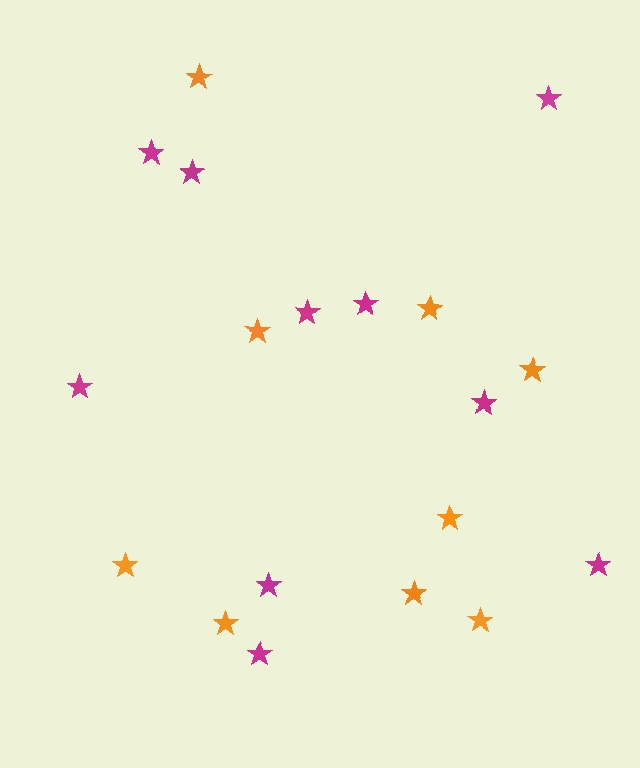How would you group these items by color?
There are 2 groups: one group of magenta stars (10) and one group of orange stars (9).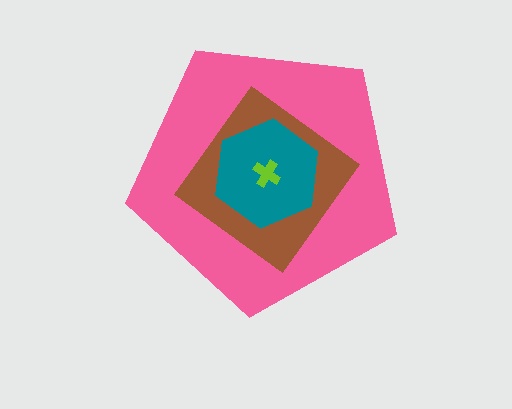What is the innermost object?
The lime cross.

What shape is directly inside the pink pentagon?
The brown diamond.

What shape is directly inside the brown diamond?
The teal hexagon.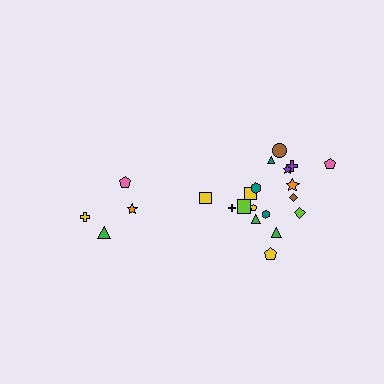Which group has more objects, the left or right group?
The right group.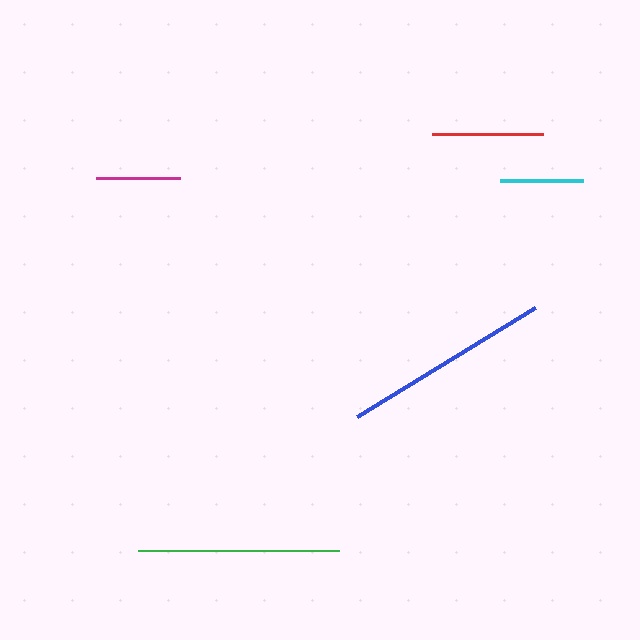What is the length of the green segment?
The green segment is approximately 202 pixels long.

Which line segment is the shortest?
The cyan line is the shortest at approximately 83 pixels.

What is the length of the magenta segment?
The magenta segment is approximately 83 pixels long.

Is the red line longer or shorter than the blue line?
The blue line is longer than the red line.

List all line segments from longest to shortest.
From longest to shortest: blue, green, red, magenta, cyan.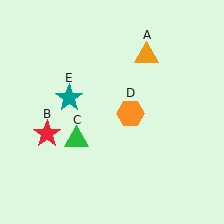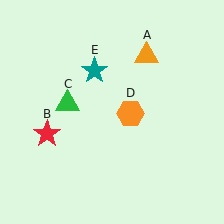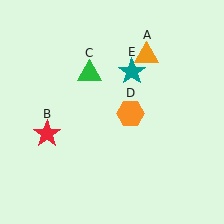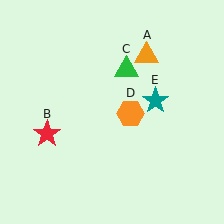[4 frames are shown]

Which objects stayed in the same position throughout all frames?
Orange triangle (object A) and red star (object B) and orange hexagon (object D) remained stationary.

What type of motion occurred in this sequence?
The green triangle (object C), teal star (object E) rotated clockwise around the center of the scene.